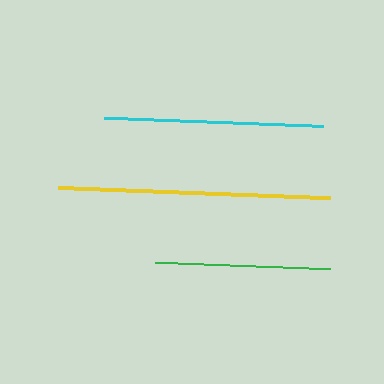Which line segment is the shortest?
The green line is the shortest at approximately 174 pixels.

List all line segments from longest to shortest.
From longest to shortest: yellow, cyan, green.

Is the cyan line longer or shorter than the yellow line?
The yellow line is longer than the cyan line.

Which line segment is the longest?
The yellow line is the longest at approximately 272 pixels.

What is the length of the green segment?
The green segment is approximately 174 pixels long.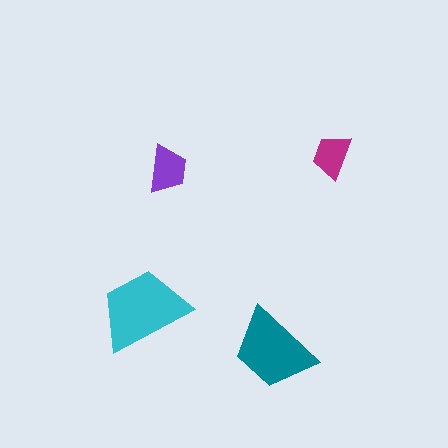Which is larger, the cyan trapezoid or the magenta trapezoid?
The cyan one.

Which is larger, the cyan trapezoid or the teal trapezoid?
The cyan one.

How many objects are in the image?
There are 4 objects in the image.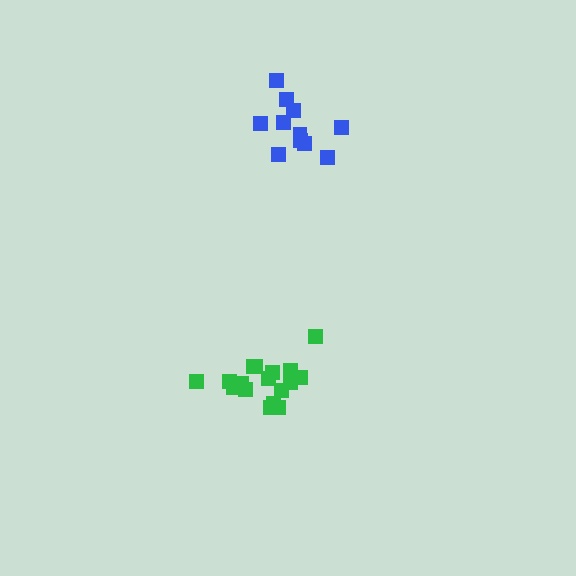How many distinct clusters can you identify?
There are 2 distinct clusters.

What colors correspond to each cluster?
The clusters are colored: blue, green.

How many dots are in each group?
Group 1: 11 dots, Group 2: 17 dots (28 total).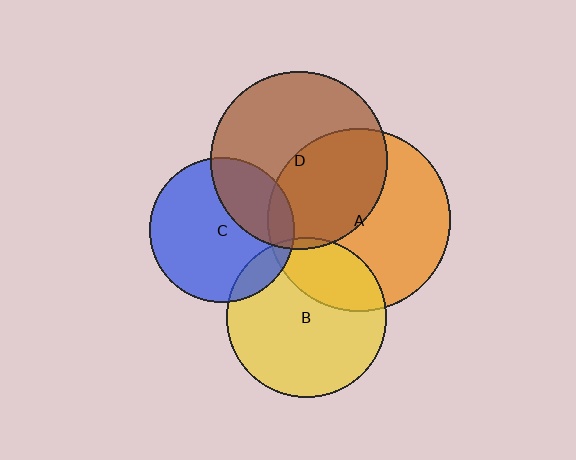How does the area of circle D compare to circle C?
Approximately 1.5 times.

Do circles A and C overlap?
Yes.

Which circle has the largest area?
Circle A (orange).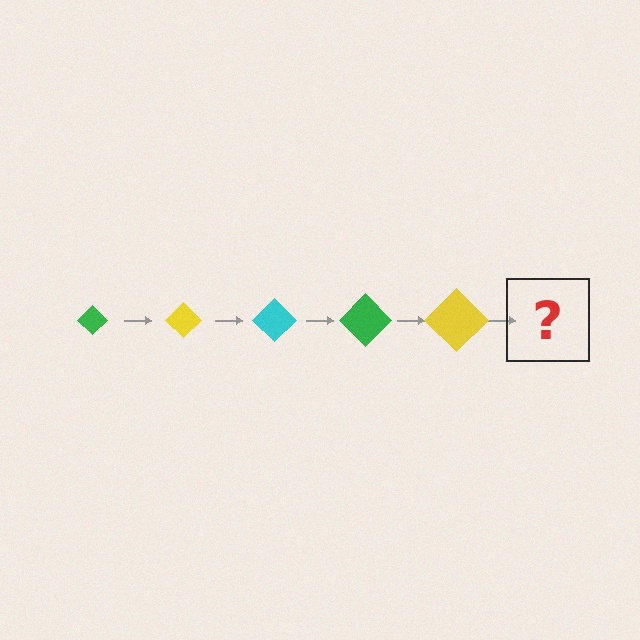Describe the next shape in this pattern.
It should be a cyan diamond, larger than the previous one.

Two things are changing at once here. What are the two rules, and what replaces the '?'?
The two rules are that the diamond grows larger each step and the color cycles through green, yellow, and cyan. The '?' should be a cyan diamond, larger than the previous one.